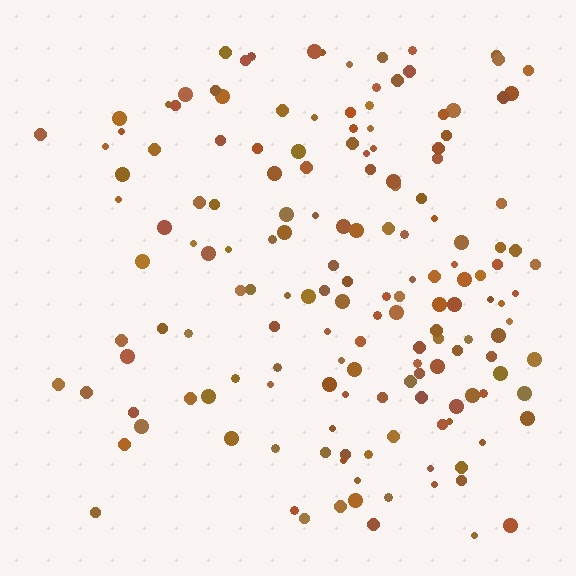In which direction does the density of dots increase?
From left to right, with the right side densest.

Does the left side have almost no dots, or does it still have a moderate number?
Still a moderate number, just noticeably fewer than the right.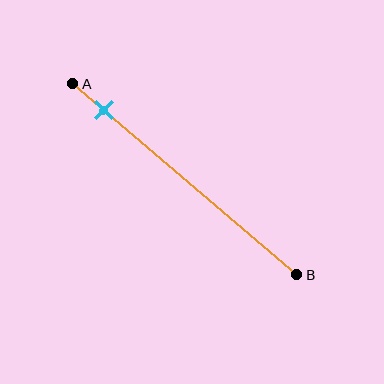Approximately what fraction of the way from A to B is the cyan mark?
The cyan mark is approximately 15% of the way from A to B.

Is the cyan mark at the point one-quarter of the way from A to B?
No, the mark is at about 15% from A, not at the 25% one-quarter point.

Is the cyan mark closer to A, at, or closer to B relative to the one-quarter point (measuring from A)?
The cyan mark is closer to point A than the one-quarter point of segment AB.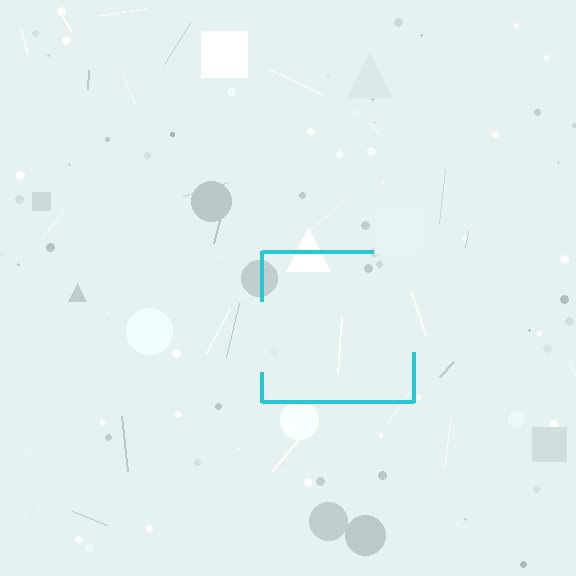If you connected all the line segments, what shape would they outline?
They would outline a square.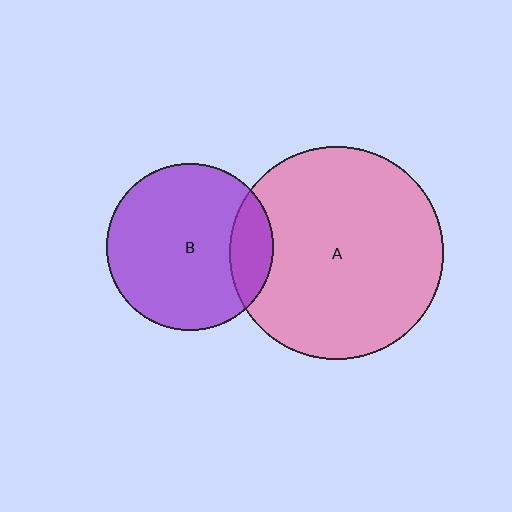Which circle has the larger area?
Circle A (pink).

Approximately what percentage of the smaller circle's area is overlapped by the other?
Approximately 15%.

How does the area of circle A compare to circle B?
Approximately 1.6 times.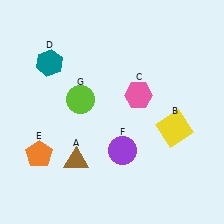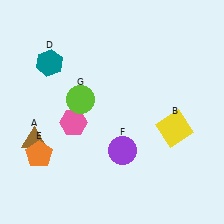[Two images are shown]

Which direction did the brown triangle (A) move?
The brown triangle (A) moved left.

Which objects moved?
The objects that moved are: the brown triangle (A), the pink hexagon (C).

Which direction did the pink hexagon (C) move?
The pink hexagon (C) moved left.